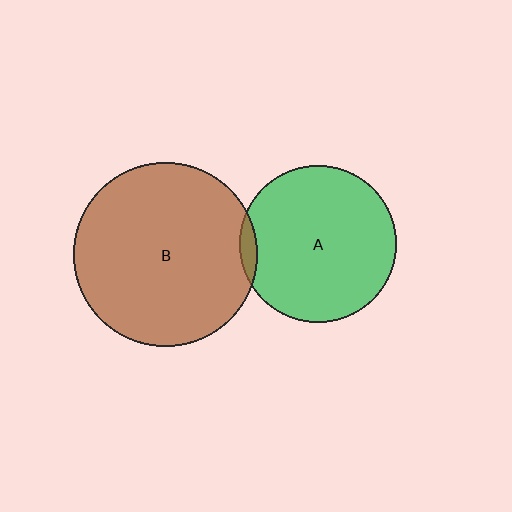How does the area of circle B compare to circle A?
Approximately 1.4 times.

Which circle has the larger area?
Circle B (brown).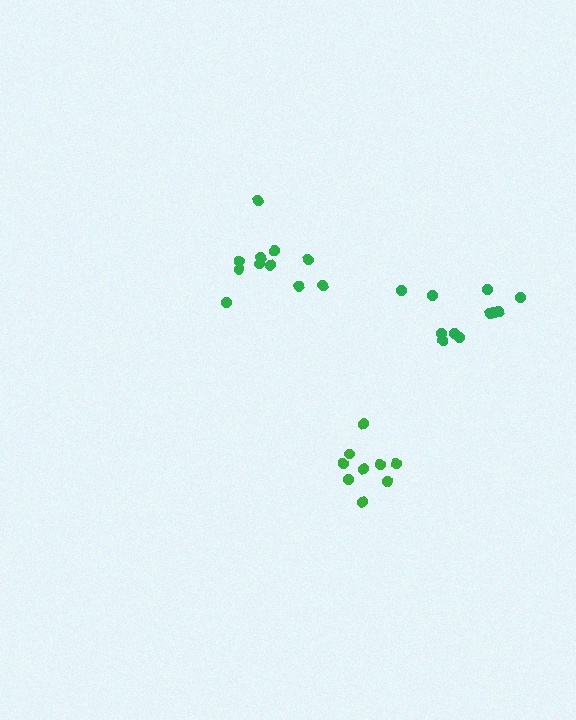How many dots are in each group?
Group 1: 9 dots, Group 2: 11 dots, Group 3: 11 dots (31 total).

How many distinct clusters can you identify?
There are 3 distinct clusters.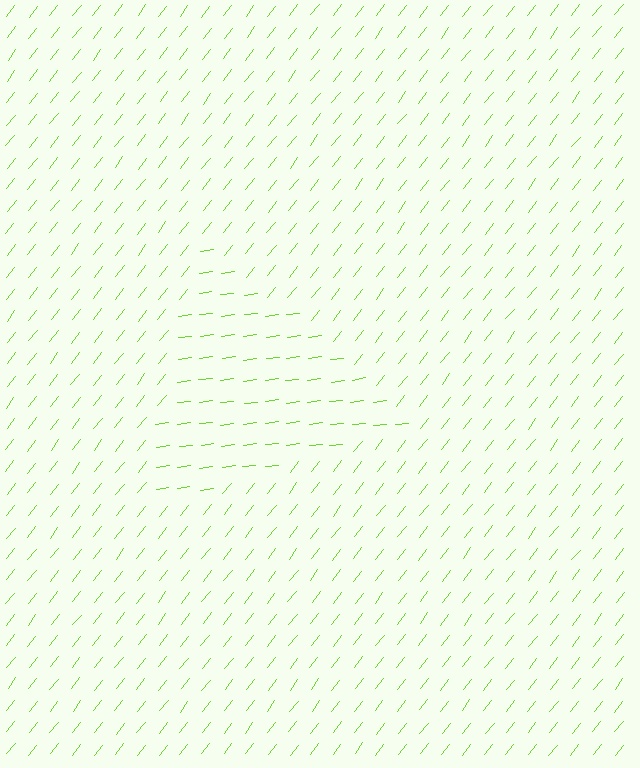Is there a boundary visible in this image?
Yes, there is a texture boundary formed by a change in line orientation.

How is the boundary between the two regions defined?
The boundary is defined purely by a change in line orientation (approximately 45 degrees difference). All lines are the same color and thickness.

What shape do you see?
I see a triangle.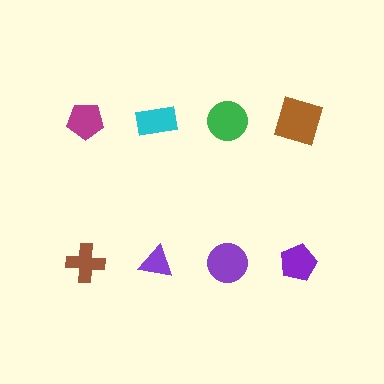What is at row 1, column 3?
A green circle.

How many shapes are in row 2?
4 shapes.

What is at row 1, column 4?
A brown square.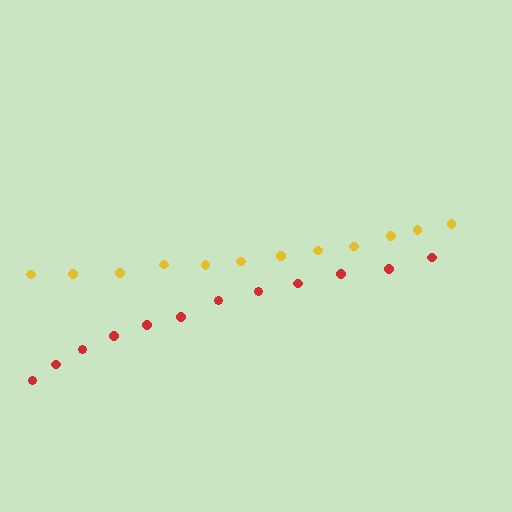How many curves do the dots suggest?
There are 2 distinct paths.